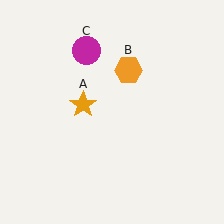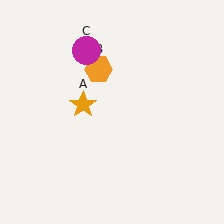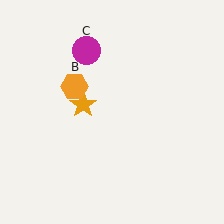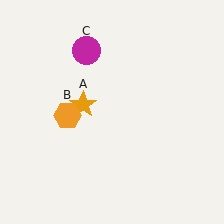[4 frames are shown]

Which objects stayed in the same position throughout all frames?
Orange star (object A) and magenta circle (object C) remained stationary.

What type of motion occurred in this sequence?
The orange hexagon (object B) rotated counterclockwise around the center of the scene.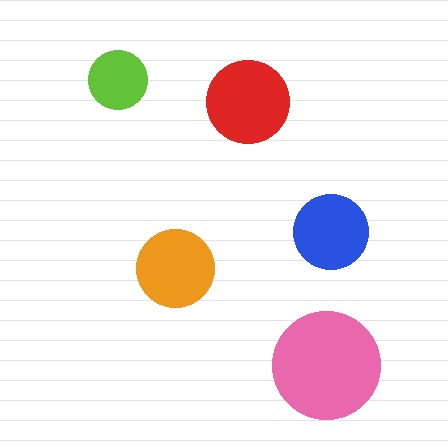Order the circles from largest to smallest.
the pink one, the red one, the orange one, the blue one, the lime one.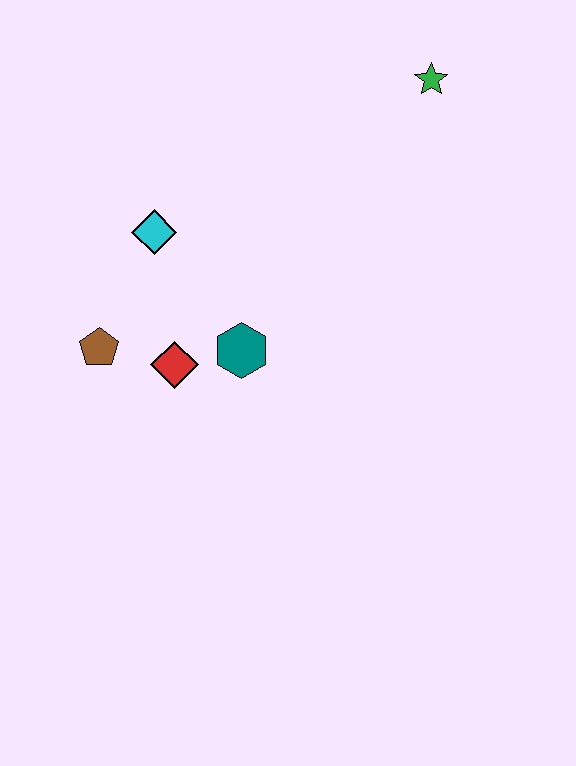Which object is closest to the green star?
The cyan diamond is closest to the green star.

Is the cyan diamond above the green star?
No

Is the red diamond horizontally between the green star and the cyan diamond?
Yes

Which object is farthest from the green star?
The brown pentagon is farthest from the green star.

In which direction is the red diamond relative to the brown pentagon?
The red diamond is to the right of the brown pentagon.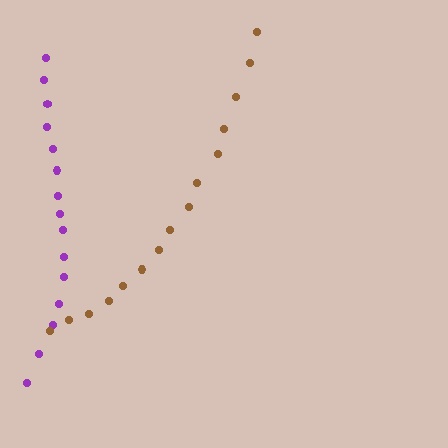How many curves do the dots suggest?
There are 2 distinct paths.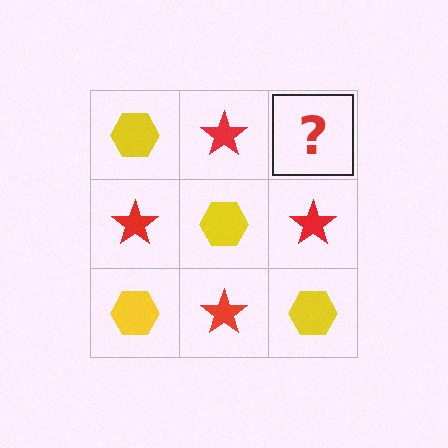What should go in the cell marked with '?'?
The missing cell should contain a yellow hexagon.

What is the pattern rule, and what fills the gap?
The rule is that it alternates yellow hexagon and red star in a checkerboard pattern. The gap should be filled with a yellow hexagon.